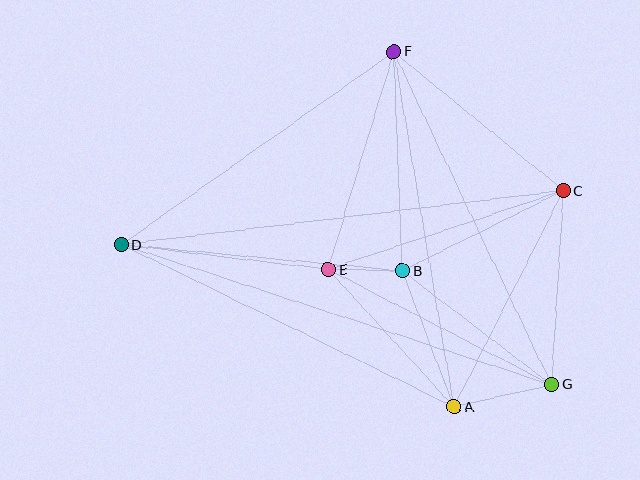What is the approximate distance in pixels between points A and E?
The distance between A and E is approximately 186 pixels.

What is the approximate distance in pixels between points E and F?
The distance between E and F is approximately 228 pixels.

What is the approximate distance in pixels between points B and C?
The distance between B and C is approximately 180 pixels.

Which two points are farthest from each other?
Points D and G are farthest from each other.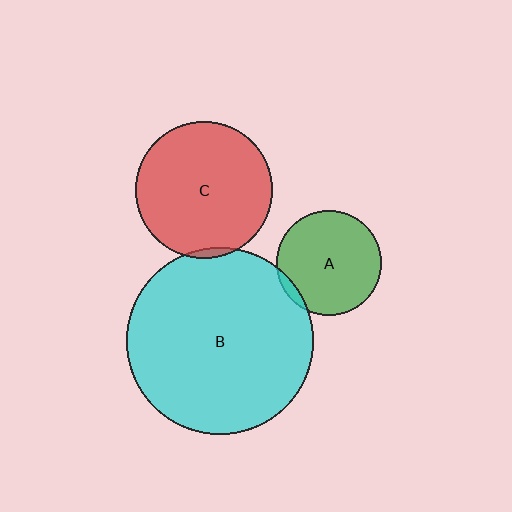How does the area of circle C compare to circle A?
Approximately 1.7 times.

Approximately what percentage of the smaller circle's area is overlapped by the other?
Approximately 5%.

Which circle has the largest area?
Circle B (cyan).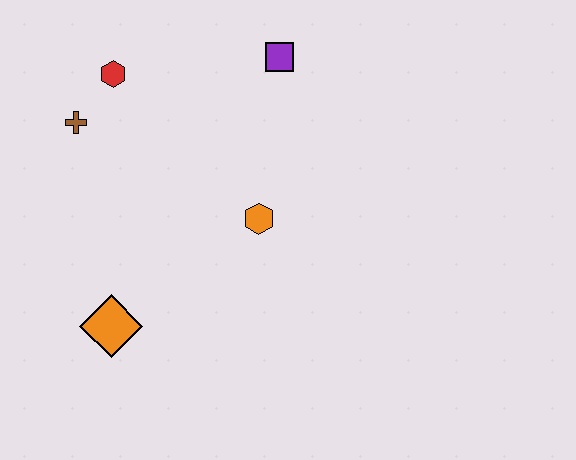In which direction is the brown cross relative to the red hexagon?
The brown cross is below the red hexagon.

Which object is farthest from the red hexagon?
The orange diamond is farthest from the red hexagon.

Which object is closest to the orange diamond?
The orange hexagon is closest to the orange diamond.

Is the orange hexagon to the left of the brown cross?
No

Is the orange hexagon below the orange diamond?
No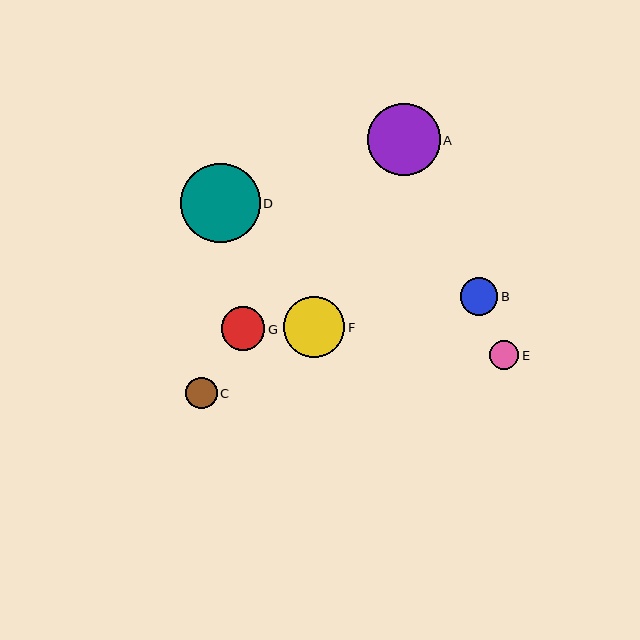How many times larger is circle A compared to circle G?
Circle A is approximately 1.7 times the size of circle G.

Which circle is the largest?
Circle D is the largest with a size of approximately 79 pixels.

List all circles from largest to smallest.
From largest to smallest: D, A, F, G, B, C, E.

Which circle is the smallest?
Circle E is the smallest with a size of approximately 29 pixels.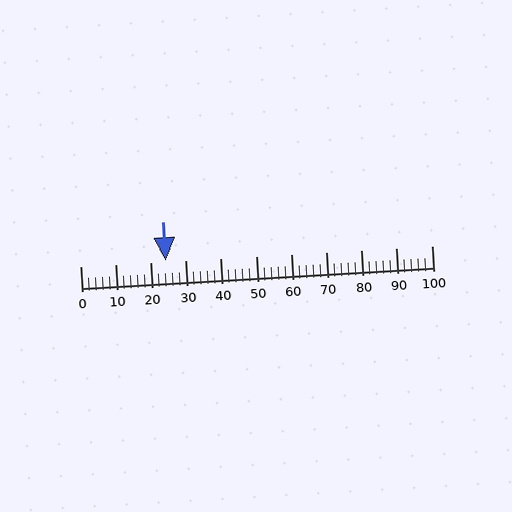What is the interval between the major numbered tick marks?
The major tick marks are spaced 10 units apart.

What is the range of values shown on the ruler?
The ruler shows values from 0 to 100.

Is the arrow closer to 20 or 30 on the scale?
The arrow is closer to 20.